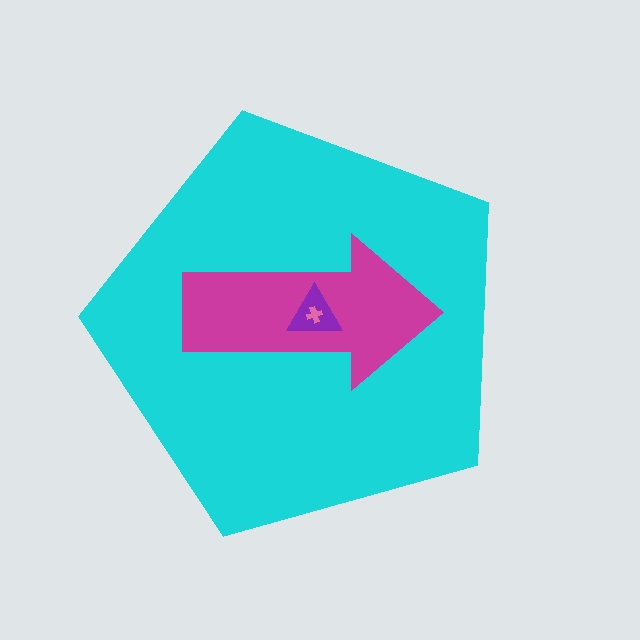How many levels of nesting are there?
4.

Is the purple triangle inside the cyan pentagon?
Yes.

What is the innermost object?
The pink cross.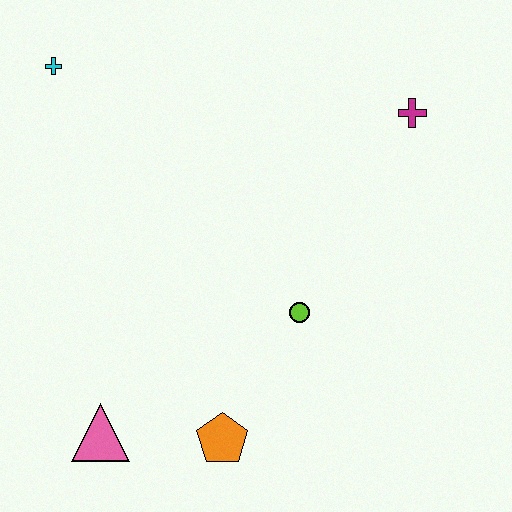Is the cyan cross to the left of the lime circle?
Yes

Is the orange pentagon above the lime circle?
No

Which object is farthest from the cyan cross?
The orange pentagon is farthest from the cyan cross.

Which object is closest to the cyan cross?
The lime circle is closest to the cyan cross.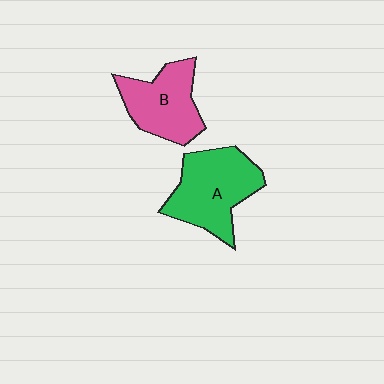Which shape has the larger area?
Shape A (green).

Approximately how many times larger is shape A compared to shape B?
Approximately 1.2 times.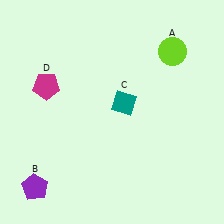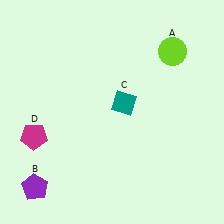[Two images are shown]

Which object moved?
The magenta pentagon (D) moved down.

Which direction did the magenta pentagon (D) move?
The magenta pentagon (D) moved down.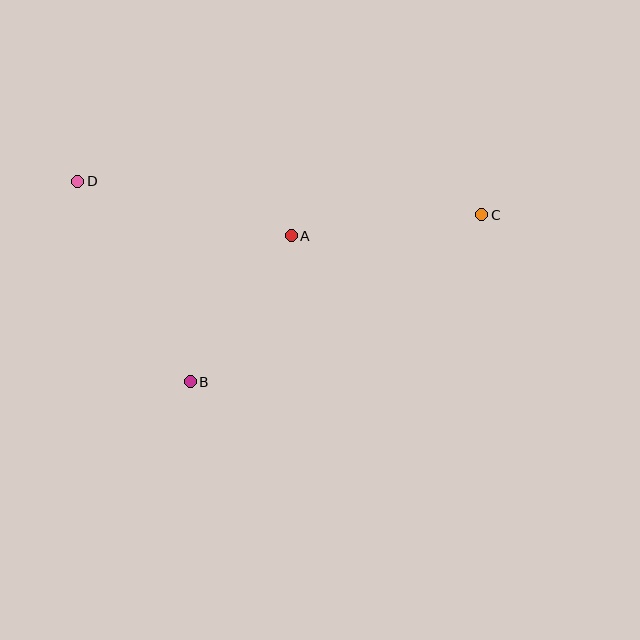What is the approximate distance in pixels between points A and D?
The distance between A and D is approximately 220 pixels.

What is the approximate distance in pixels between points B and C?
The distance between B and C is approximately 336 pixels.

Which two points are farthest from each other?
Points C and D are farthest from each other.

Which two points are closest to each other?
Points A and B are closest to each other.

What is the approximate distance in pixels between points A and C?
The distance between A and C is approximately 192 pixels.